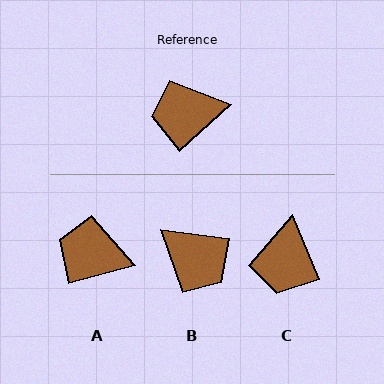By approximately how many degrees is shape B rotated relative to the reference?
Approximately 131 degrees counter-clockwise.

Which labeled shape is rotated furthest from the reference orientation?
B, about 131 degrees away.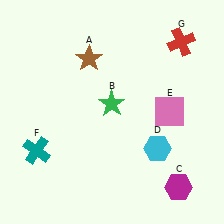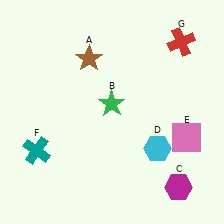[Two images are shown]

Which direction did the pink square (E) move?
The pink square (E) moved down.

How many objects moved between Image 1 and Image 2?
1 object moved between the two images.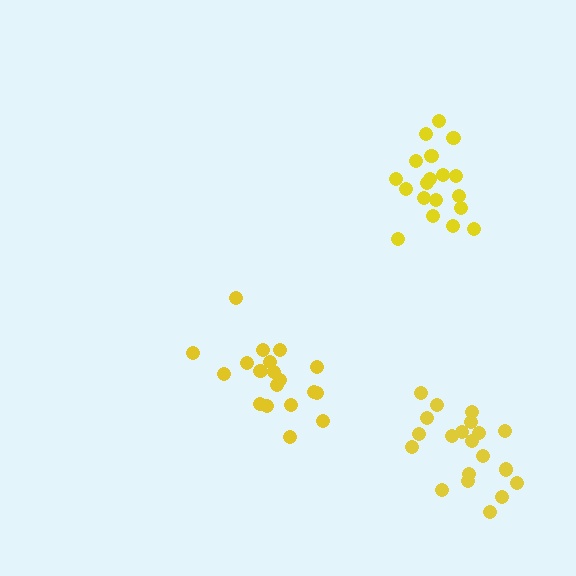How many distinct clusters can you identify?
There are 3 distinct clusters.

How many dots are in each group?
Group 1: 19 dots, Group 2: 20 dots, Group 3: 20 dots (59 total).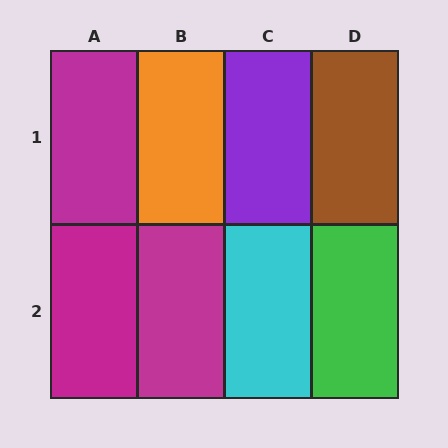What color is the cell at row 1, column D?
Brown.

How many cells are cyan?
1 cell is cyan.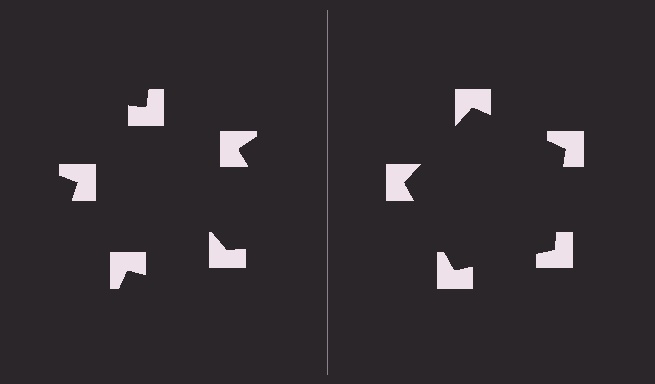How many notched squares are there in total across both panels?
10 — 5 on each side.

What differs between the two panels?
The notched squares are positioned identically on both sides; only the wedge orientations differ. On the right they align to a pentagon; on the left they are misaligned.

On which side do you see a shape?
An illusory pentagon appears on the right side. On the left side the wedge cuts are rotated, so no coherent shape forms.